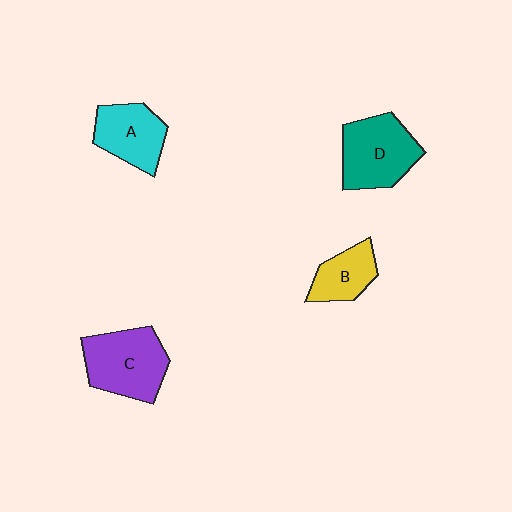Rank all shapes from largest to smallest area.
From largest to smallest: C (purple), D (teal), A (cyan), B (yellow).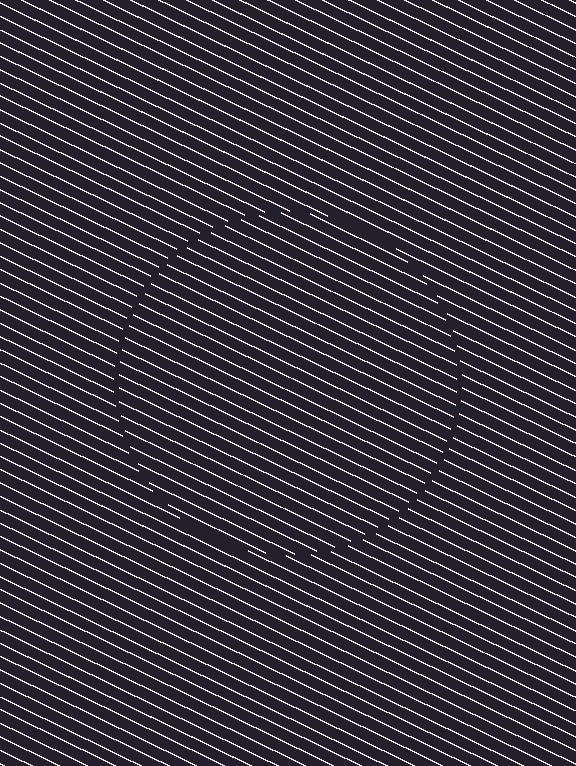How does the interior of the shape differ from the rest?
The interior of the shape contains the same grating, shifted by half a period — the contour is defined by the phase discontinuity where line-ends from the inner and outer gratings abut.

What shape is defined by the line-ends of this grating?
An illusory circle. The interior of the shape contains the same grating, shifted by half a period — the contour is defined by the phase discontinuity where line-ends from the inner and outer gratings abut.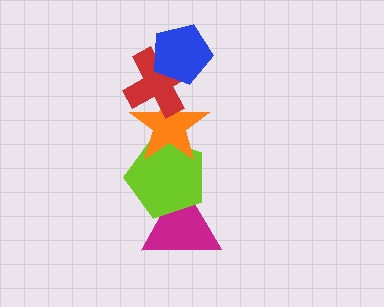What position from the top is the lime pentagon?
The lime pentagon is 4th from the top.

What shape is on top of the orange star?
The red cross is on top of the orange star.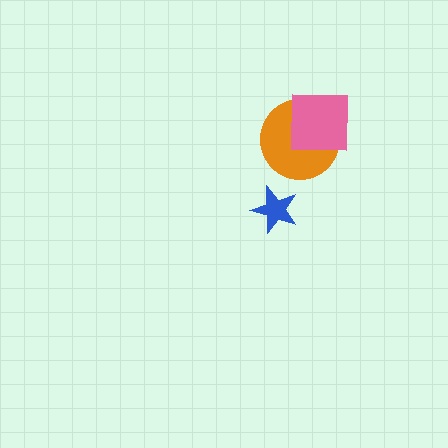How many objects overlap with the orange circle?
1 object overlaps with the orange circle.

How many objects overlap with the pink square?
1 object overlaps with the pink square.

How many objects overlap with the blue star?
0 objects overlap with the blue star.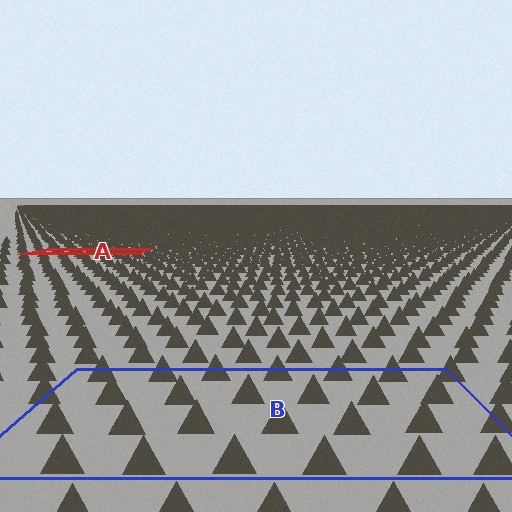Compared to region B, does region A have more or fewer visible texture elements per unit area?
Region A has more texture elements per unit area — they are packed more densely because it is farther away.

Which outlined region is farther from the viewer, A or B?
Region A is farther from the viewer — the texture elements inside it appear smaller and more densely packed.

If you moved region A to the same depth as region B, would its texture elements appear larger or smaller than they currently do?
They would appear larger. At a closer depth, the same texture elements are projected at a bigger on-screen size.